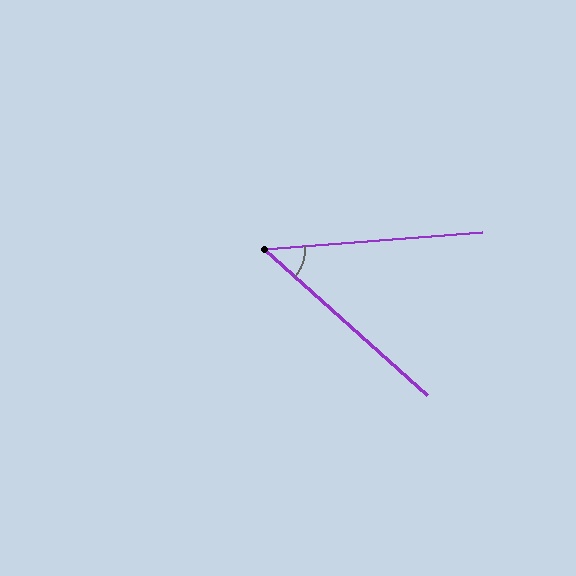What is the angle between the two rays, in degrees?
Approximately 46 degrees.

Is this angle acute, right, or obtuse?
It is acute.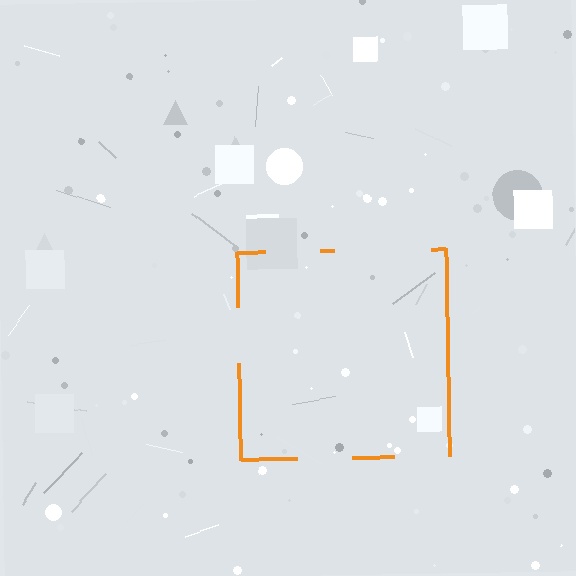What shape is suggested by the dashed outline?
The dashed outline suggests a square.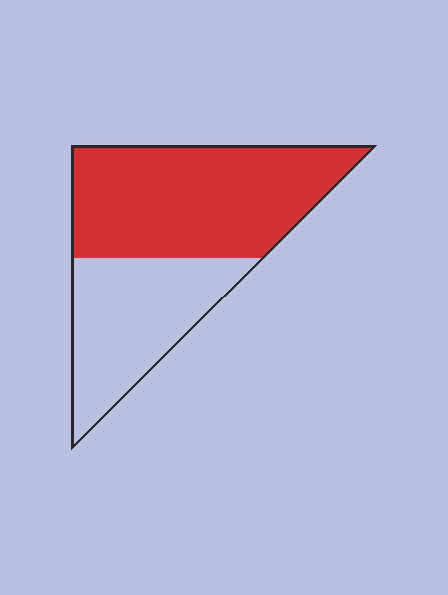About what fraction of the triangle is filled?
About three fifths (3/5).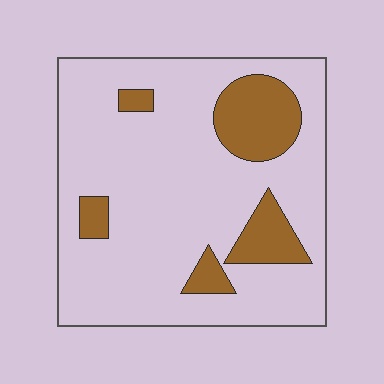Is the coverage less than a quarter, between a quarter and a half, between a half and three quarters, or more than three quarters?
Less than a quarter.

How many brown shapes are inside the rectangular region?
5.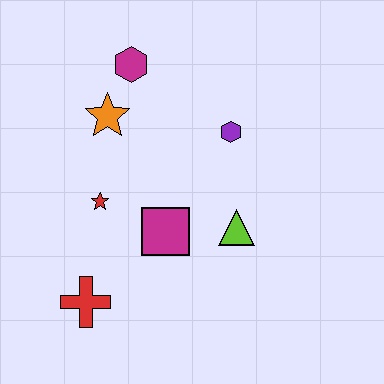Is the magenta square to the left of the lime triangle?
Yes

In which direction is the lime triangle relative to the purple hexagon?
The lime triangle is below the purple hexagon.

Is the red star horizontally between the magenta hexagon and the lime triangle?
No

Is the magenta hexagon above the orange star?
Yes